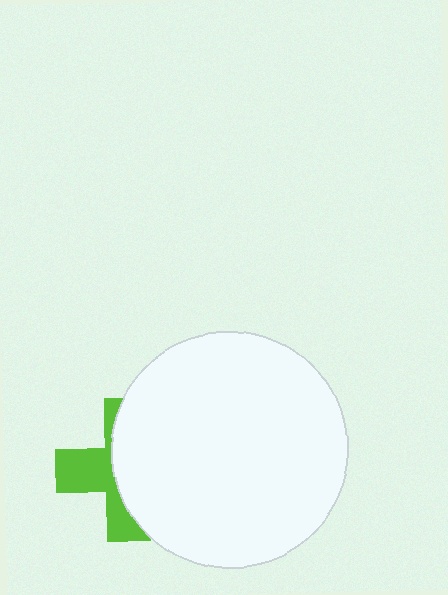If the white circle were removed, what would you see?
You would see the complete lime cross.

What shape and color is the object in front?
The object in front is a white circle.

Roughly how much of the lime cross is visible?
A small part of it is visible (roughly 40%).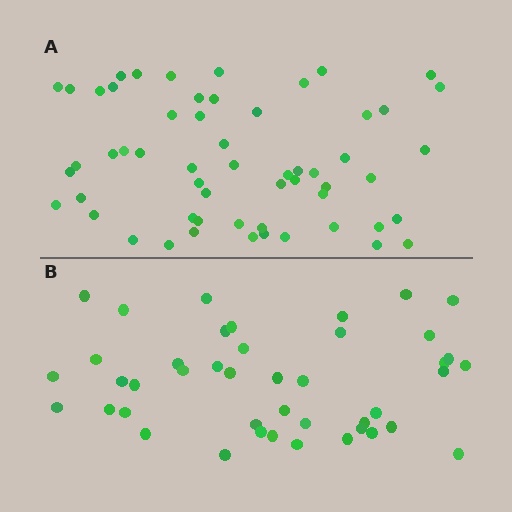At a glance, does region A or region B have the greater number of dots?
Region A (the top region) has more dots.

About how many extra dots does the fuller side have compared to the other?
Region A has approximately 15 more dots than region B.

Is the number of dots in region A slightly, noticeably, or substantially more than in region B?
Region A has noticeably more, but not dramatically so. The ratio is roughly 1.3 to 1.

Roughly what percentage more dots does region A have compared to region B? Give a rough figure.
About 35% more.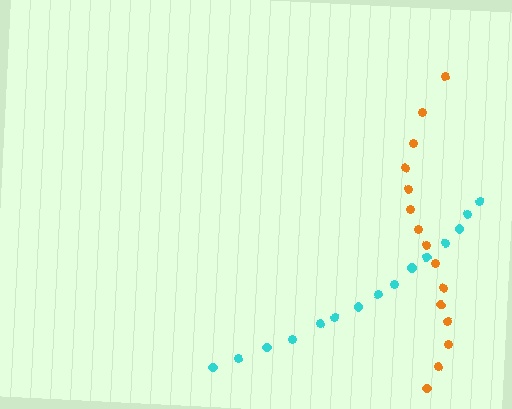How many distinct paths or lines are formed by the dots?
There are 2 distinct paths.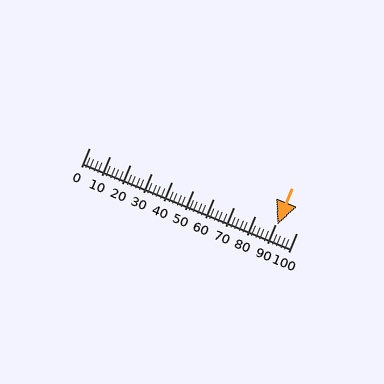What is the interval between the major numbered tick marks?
The major tick marks are spaced 10 units apart.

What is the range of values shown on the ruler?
The ruler shows values from 0 to 100.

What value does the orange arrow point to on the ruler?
The orange arrow points to approximately 91.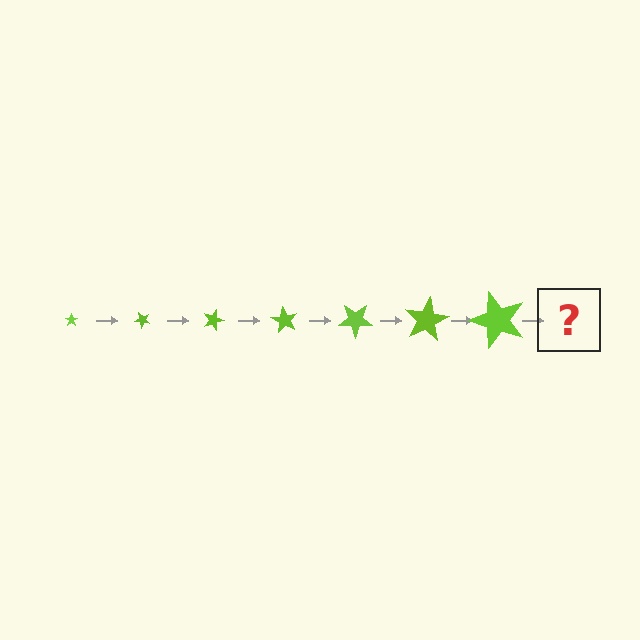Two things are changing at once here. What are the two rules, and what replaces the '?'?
The two rules are that the star grows larger each step and it rotates 45 degrees each step. The '?' should be a star, larger than the previous one and rotated 315 degrees from the start.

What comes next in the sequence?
The next element should be a star, larger than the previous one and rotated 315 degrees from the start.